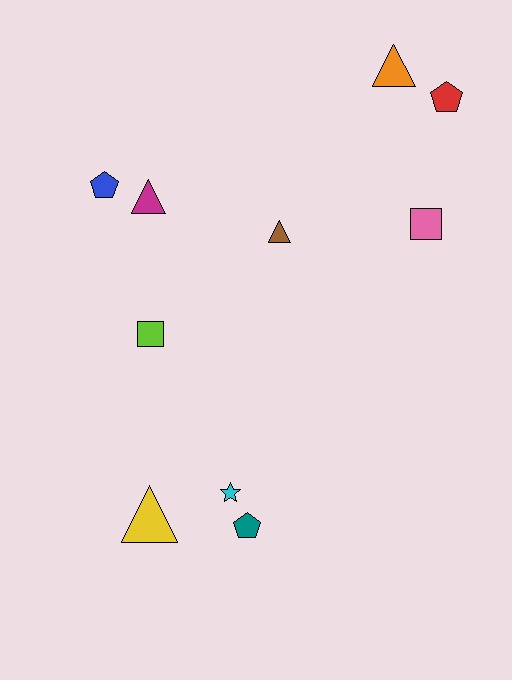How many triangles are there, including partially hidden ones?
There are 4 triangles.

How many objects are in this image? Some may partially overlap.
There are 10 objects.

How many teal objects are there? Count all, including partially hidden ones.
There is 1 teal object.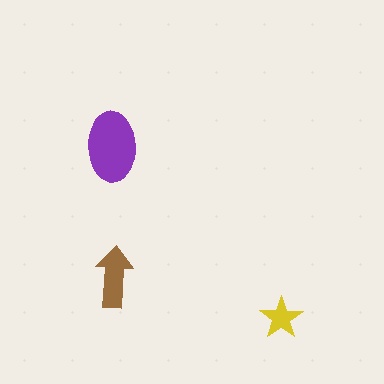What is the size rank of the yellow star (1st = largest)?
3rd.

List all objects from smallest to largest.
The yellow star, the brown arrow, the purple ellipse.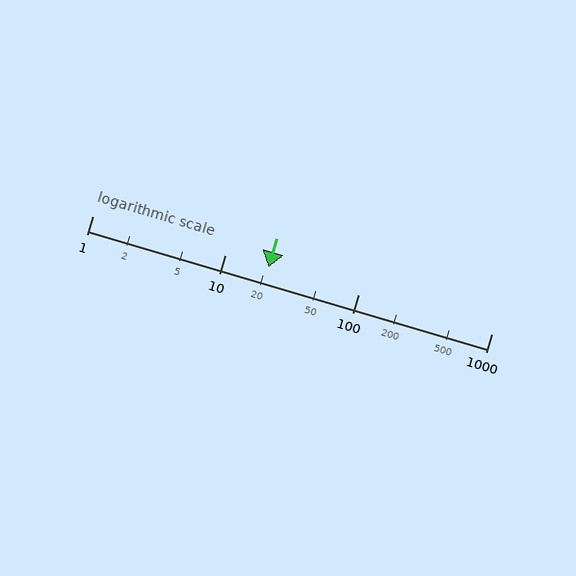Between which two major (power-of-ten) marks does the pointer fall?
The pointer is between 10 and 100.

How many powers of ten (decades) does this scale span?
The scale spans 3 decades, from 1 to 1000.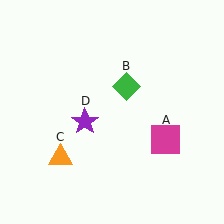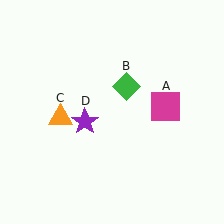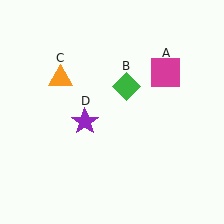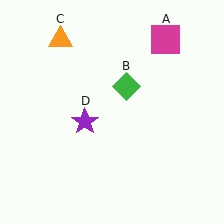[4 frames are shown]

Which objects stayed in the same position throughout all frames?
Green diamond (object B) and purple star (object D) remained stationary.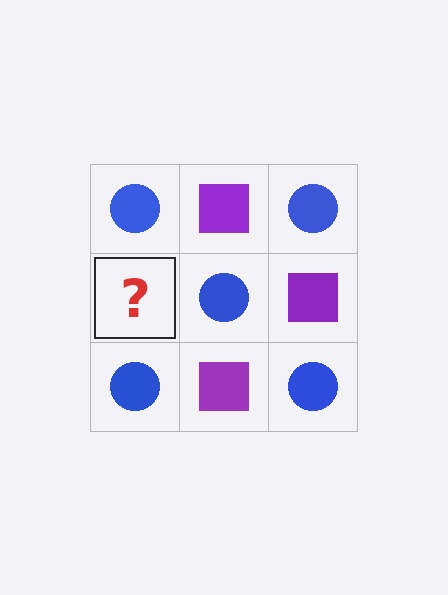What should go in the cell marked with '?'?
The missing cell should contain a purple square.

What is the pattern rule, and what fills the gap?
The rule is that it alternates blue circle and purple square in a checkerboard pattern. The gap should be filled with a purple square.